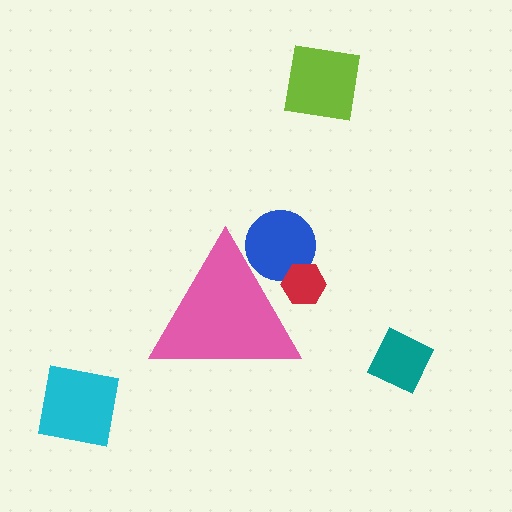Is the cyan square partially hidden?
No, the cyan square is fully visible.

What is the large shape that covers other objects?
A pink triangle.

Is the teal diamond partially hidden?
No, the teal diamond is fully visible.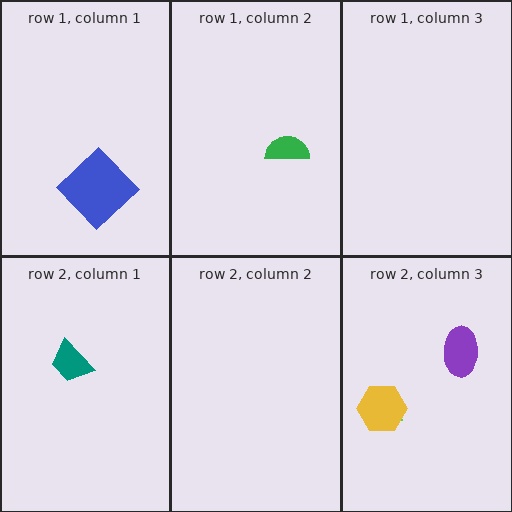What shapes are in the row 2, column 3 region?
The purple ellipse, the lime rectangle, the yellow hexagon.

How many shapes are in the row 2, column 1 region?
1.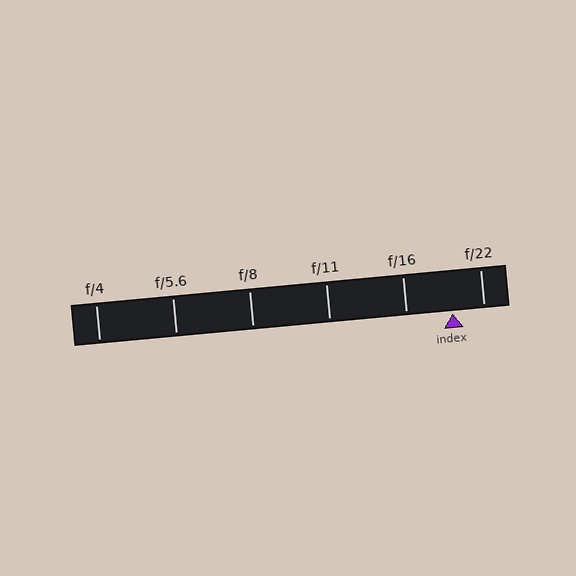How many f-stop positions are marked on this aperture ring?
There are 6 f-stop positions marked.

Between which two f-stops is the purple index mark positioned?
The index mark is between f/16 and f/22.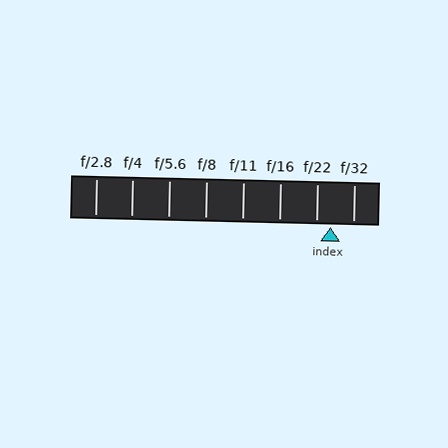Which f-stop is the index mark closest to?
The index mark is closest to f/22.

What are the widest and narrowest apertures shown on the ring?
The widest aperture shown is f/2.8 and the narrowest is f/32.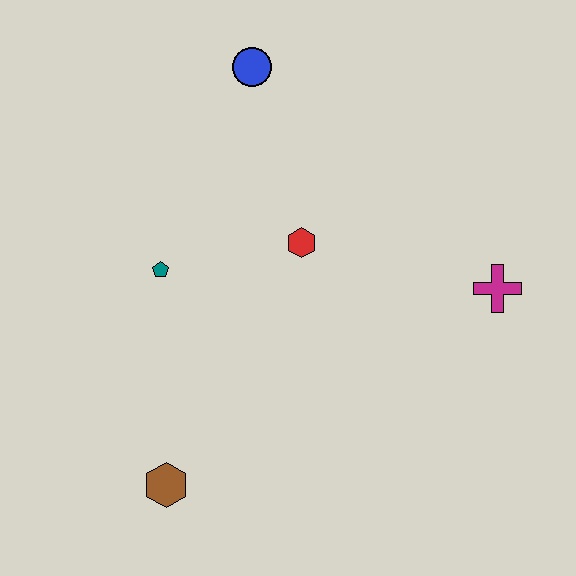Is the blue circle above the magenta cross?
Yes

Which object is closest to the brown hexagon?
The teal pentagon is closest to the brown hexagon.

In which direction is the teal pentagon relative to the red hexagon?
The teal pentagon is to the left of the red hexagon.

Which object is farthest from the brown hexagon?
The blue circle is farthest from the brown hexagon.